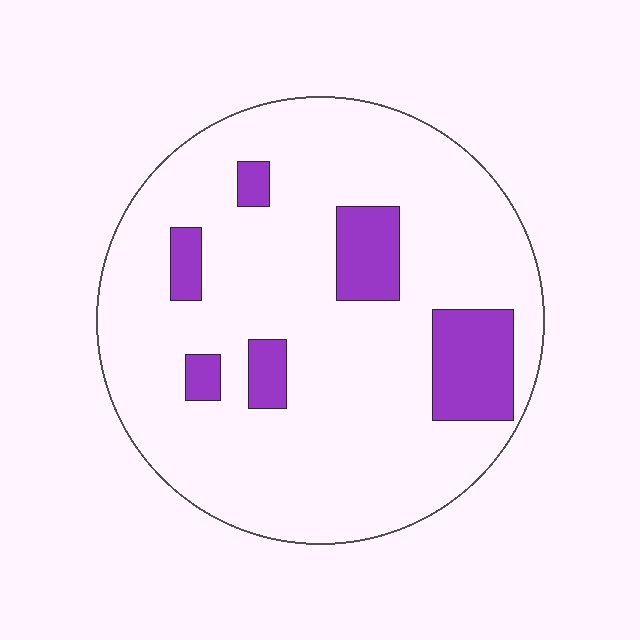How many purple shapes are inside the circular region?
6.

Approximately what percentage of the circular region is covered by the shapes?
Approximately 15%.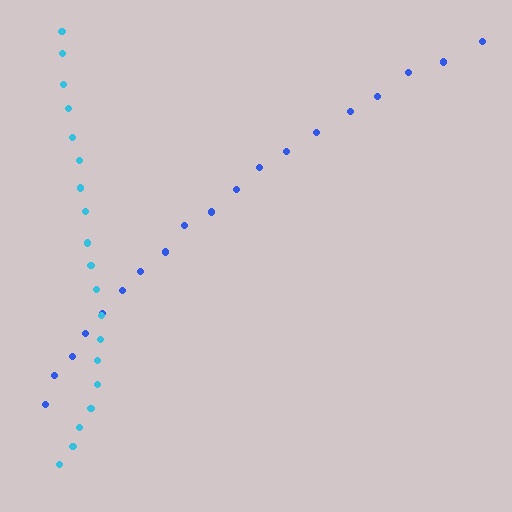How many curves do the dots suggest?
There are 2 distinct paths.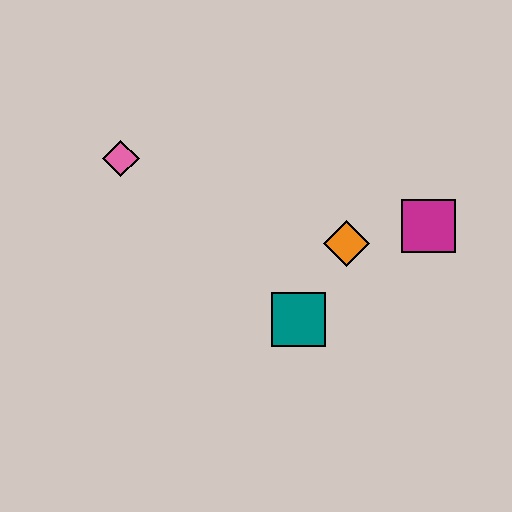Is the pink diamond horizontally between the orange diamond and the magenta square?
No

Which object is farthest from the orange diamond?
The pink diamond is farthest from the orange diamond.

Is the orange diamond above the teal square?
Yes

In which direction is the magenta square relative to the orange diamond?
The magenta square is to the right of the orange diamond.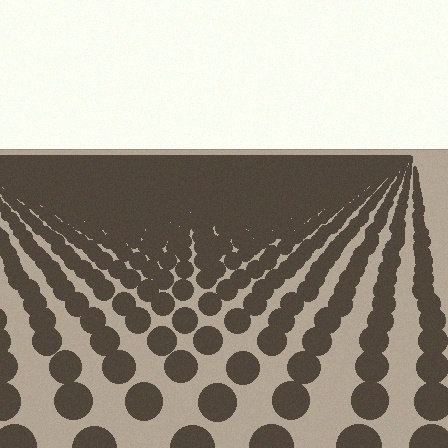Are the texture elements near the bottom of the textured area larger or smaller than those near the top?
Larger. Near the bottom, elements are closer to the viewer and appear at a bigger on-screen size.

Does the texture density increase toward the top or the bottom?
Density increases toward the top.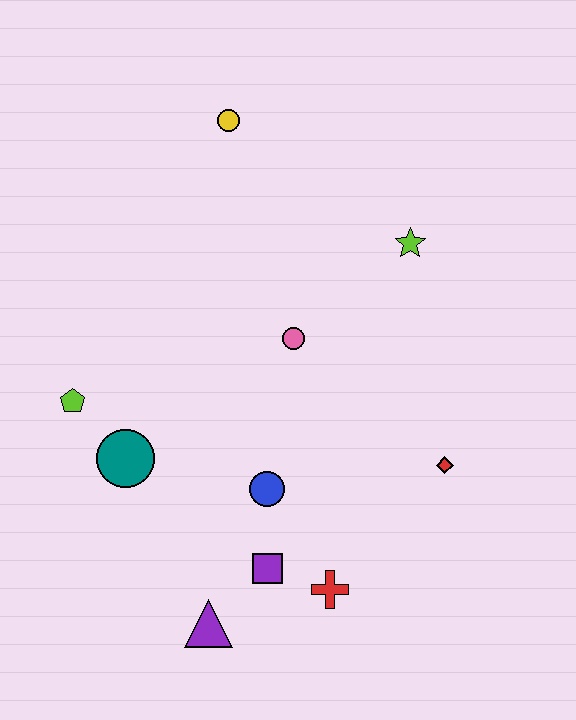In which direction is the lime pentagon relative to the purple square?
The lime pentagon is to the left of the purple square.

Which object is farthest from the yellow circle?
The purple triangle is farthest from the yellow circle.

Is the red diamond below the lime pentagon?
Yes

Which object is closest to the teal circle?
The lime pentagon is closest to the teal circle.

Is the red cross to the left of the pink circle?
No